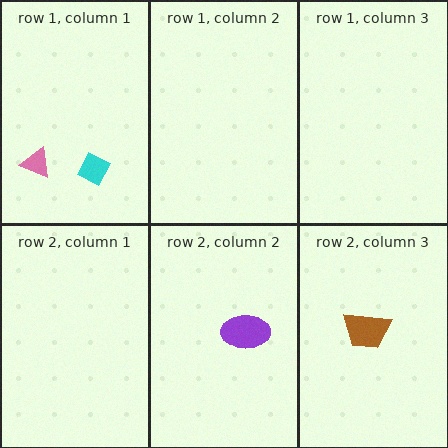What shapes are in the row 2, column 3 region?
The brown trapezoid.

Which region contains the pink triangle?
The row 1, column 1 region.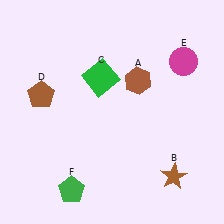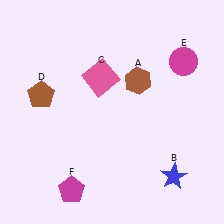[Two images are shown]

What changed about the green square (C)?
In Image 1, C is green. In Image 2, it changed to pink.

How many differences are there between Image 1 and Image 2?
There are 3 differences between the two images.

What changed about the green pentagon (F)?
In Image 1, F is green. In Image 2, it changed to magenta.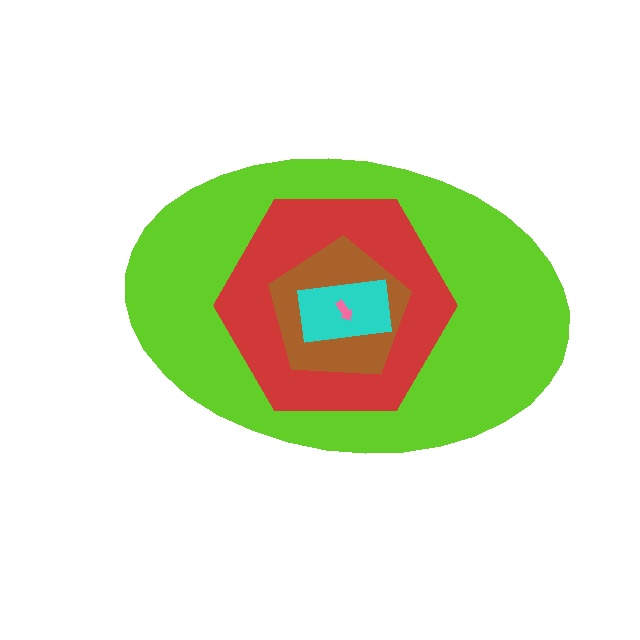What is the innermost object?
The pink arrow.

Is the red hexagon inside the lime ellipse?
Yes.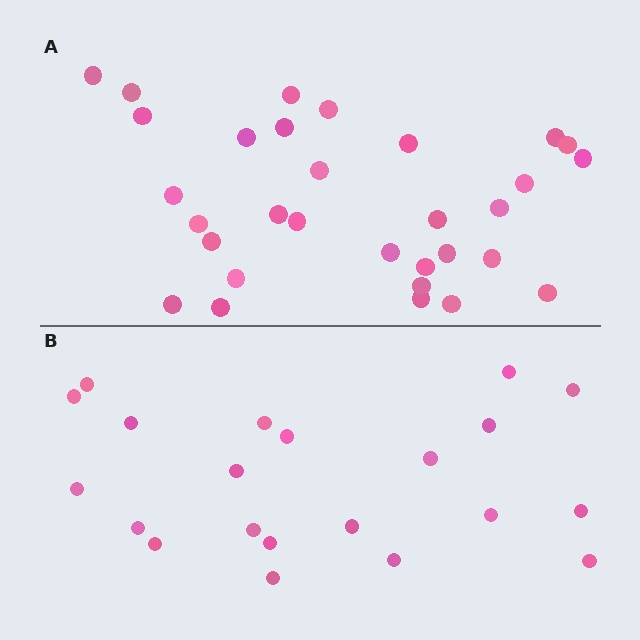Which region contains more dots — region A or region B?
Region A (the top region) has more dots.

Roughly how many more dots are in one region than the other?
Region A has roughly 10 or so more dots than region B.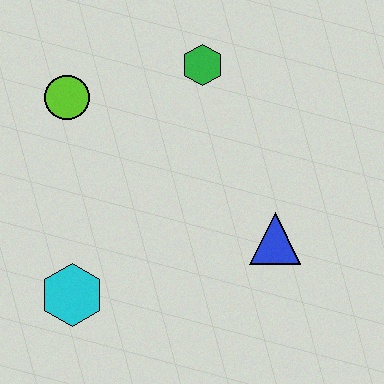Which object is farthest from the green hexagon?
The cyan hexagon is farthest from the green hexagon.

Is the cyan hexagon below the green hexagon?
Yes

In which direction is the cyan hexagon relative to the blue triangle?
The cyan hexagon is to the left of the blue triangle.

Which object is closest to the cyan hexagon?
The lime circle is closest to the cyan hexagon.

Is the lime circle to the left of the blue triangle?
Yes